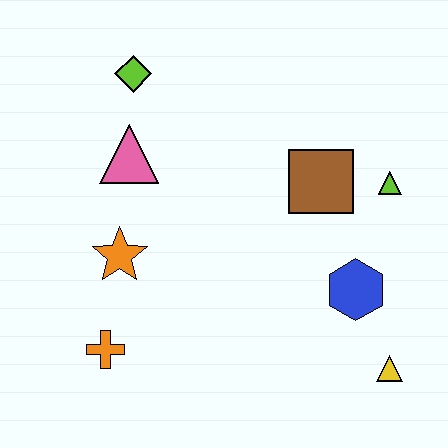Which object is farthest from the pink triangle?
The yellow triangle is farthest from the pink triangle.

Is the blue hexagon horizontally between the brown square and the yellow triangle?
Yes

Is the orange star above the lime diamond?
No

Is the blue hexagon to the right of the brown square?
Yes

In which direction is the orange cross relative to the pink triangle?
The orange cross is below the pink triangle.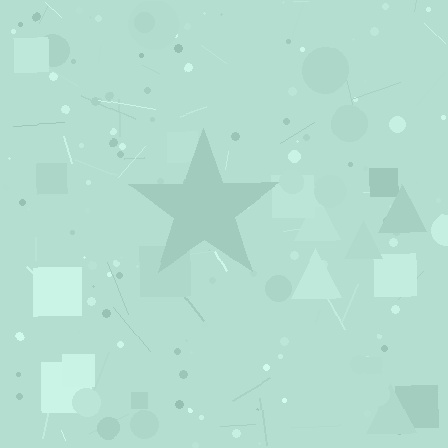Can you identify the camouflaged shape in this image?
The camouflaged shape is a star.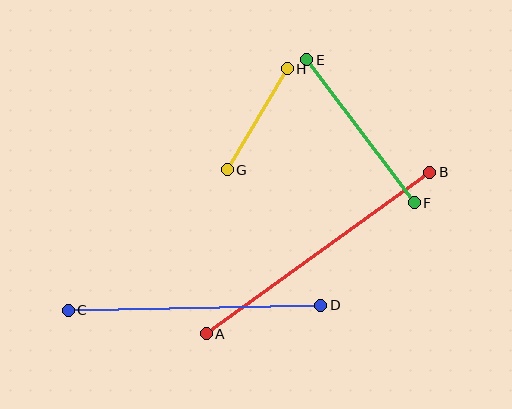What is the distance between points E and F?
The distance is approximately 179 pixels.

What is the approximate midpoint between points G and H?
The midpoint is at approximately (257, 119) pixels.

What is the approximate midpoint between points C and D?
The midpoint is at approximately (194, 308) pixels.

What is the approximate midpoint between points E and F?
The midpoint is at approximately (361, 131) pixels.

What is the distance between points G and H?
The distance is approximately 117 pixels.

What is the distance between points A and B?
The distance is approximately 275 pixels.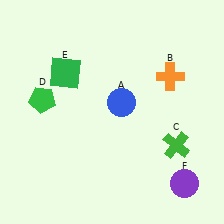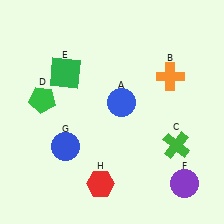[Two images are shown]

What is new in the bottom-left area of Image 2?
A blue circle (G) was added in the bottom-left area of Image 2.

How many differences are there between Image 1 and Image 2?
There are 2 differences between the two images.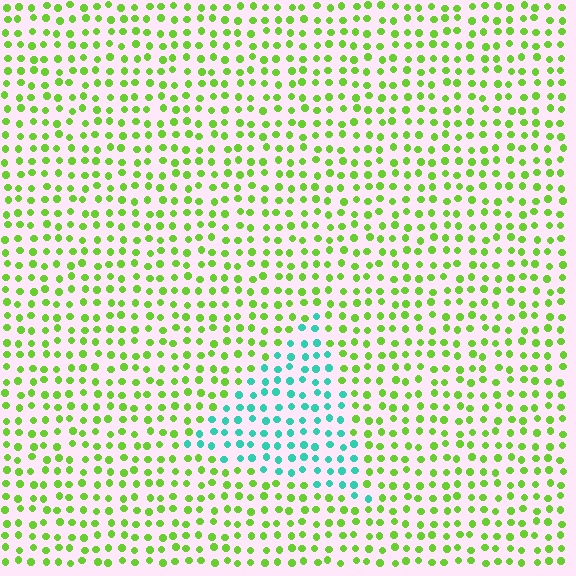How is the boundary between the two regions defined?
The boundary is defined purely by a slight shift in hue (about 69 degrees). Spacing, size, and orientation are identical on both sides.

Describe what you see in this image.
The image is filled with small lime elements in a uniform arrangement. A triangle-shaped region is visible where the elements are tinted to a slightly different hue, forming a subtle color boundary.